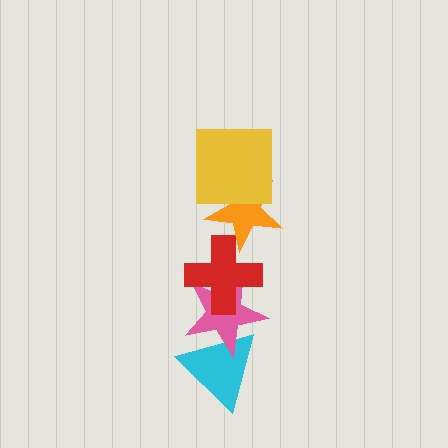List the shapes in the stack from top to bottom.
From top to bottom: the yellow square, the orange star, the red cross, the pink star, the cyan triangle.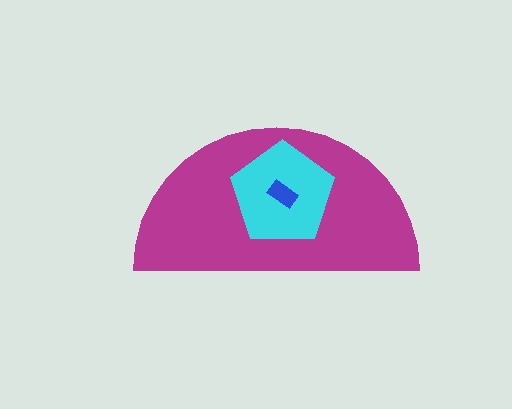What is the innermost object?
The blue rectangle.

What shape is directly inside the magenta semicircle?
The cyan pentagon.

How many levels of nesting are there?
3.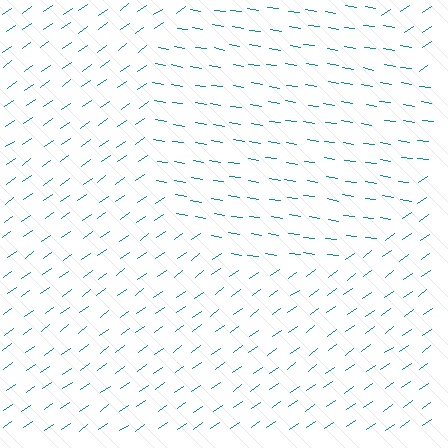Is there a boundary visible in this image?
Yes, there is a texture boundary formed by a change in line orientation.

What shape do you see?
I see a circle.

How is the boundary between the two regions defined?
The boundary is defined purely by a change in line orientation (approximately 45 degrees difference). All lines are the same color and thickness.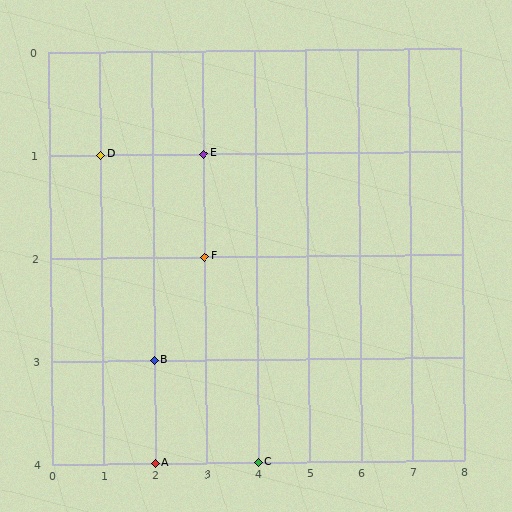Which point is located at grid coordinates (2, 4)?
Point A is at (2, 4).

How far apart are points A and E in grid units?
Points A and E are 1 column and 3 rows apart (about 3.2 grid units diagonally).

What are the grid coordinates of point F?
Point F is at grid coordinates (3, 2).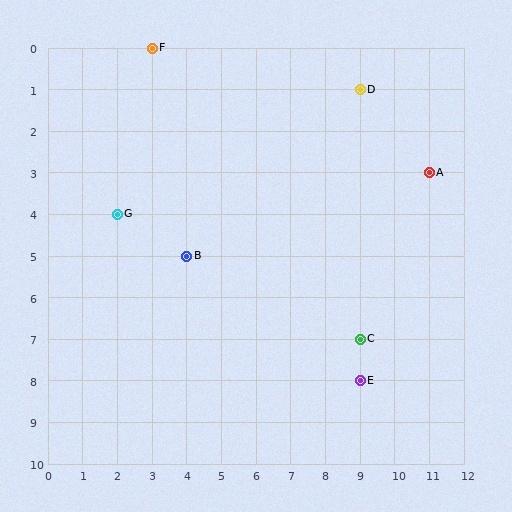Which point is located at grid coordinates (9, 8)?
Point E is at (9, 8).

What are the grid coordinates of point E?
Point E is at grid coordinates (9, 8).